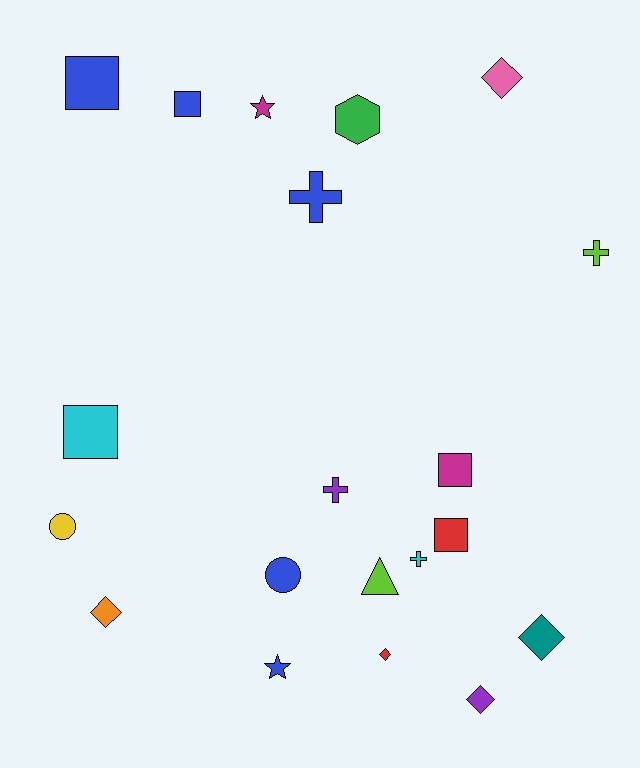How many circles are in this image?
There are 2 circles.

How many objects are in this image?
There are 20 objects.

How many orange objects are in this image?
There is 1 orange object.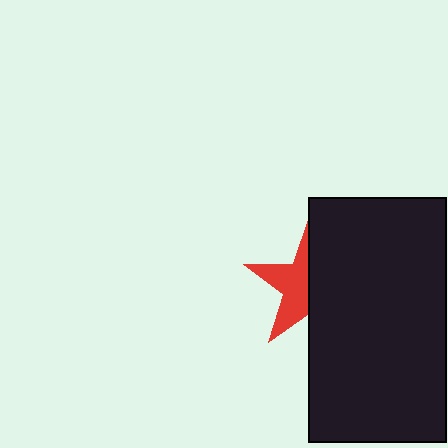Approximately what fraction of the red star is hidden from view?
Roughly 53% of the red star is hidden behind the black rectangle.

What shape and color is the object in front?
The object in front is a black rectangle.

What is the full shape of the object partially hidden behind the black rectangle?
The partially hidden object is a red star.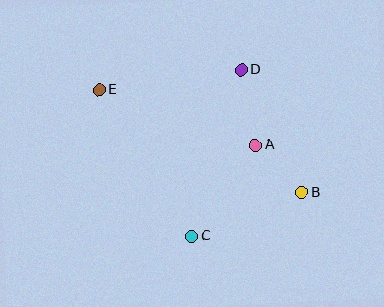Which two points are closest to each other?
Points A and B are closest to each other.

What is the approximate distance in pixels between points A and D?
The distance between A and D is approximately 76 pixels.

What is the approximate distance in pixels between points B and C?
The distance between B and C is approximately 119 pixels.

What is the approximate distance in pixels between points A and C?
The distance between A and C is approximately 111 pixels.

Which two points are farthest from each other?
Points B and E are farthest from each other.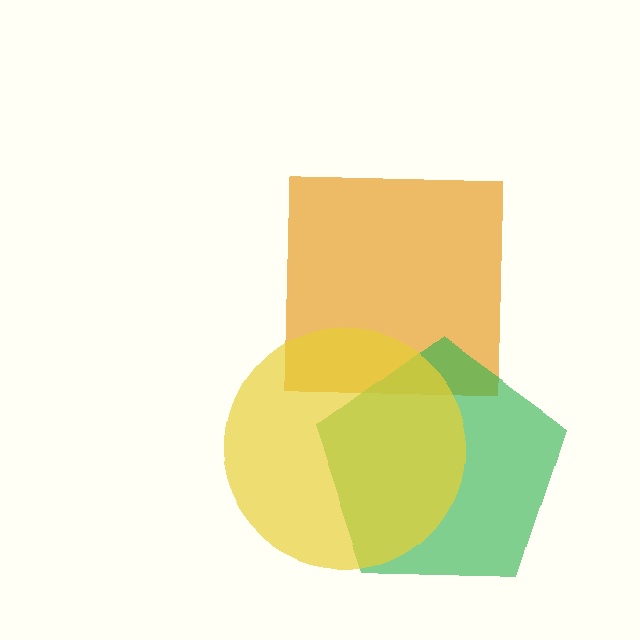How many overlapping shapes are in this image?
There are 3 overlapping shapes in the image.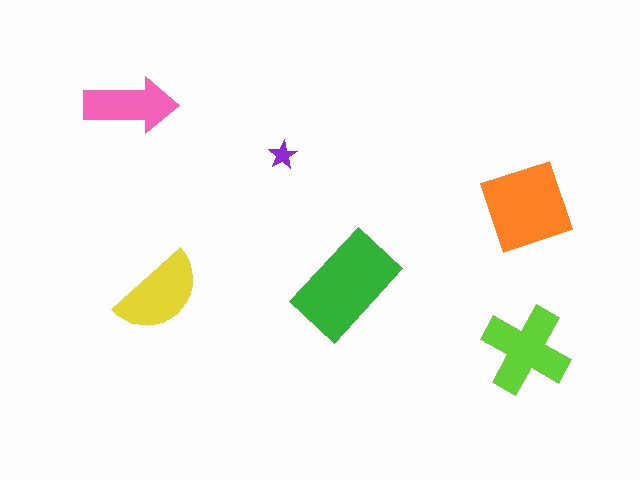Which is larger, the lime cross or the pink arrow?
The lime cross.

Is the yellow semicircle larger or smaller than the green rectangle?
Smaller.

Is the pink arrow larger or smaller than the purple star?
Larger.